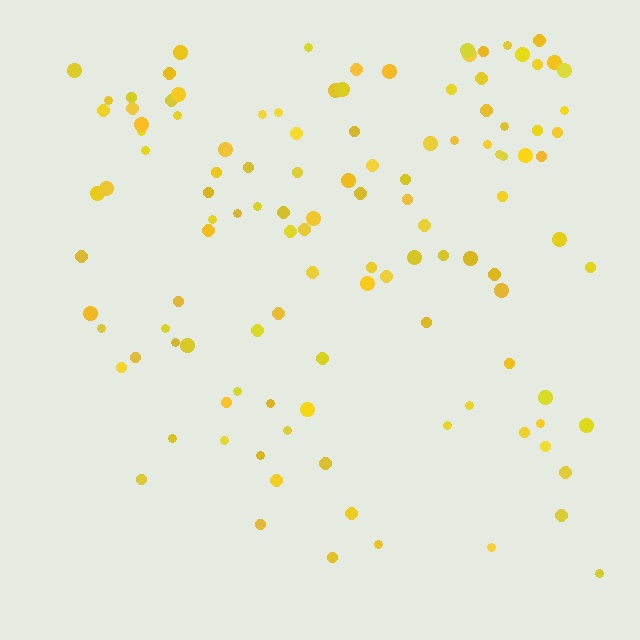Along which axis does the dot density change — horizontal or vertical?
Vertical.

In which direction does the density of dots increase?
From bottom to top, with the top side densest.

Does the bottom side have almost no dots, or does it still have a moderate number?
Still a moderate number, just noticeably fewer than the top.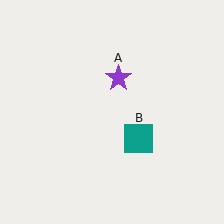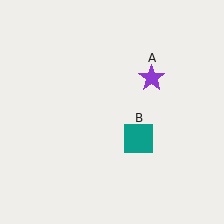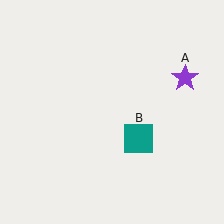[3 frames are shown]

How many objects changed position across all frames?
1 object changed position: purple star (object A).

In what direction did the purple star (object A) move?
The purple star (object A) moved right.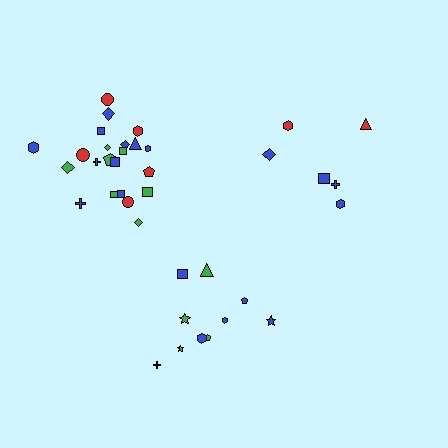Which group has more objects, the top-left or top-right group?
The top-left group.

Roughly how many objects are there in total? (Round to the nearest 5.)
Roughly 40 objects in total.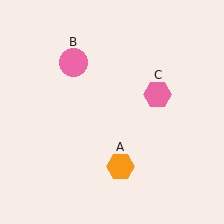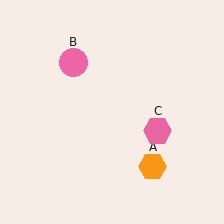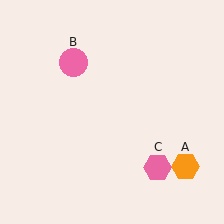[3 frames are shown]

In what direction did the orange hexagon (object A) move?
The orange hexagon (object A) moved right.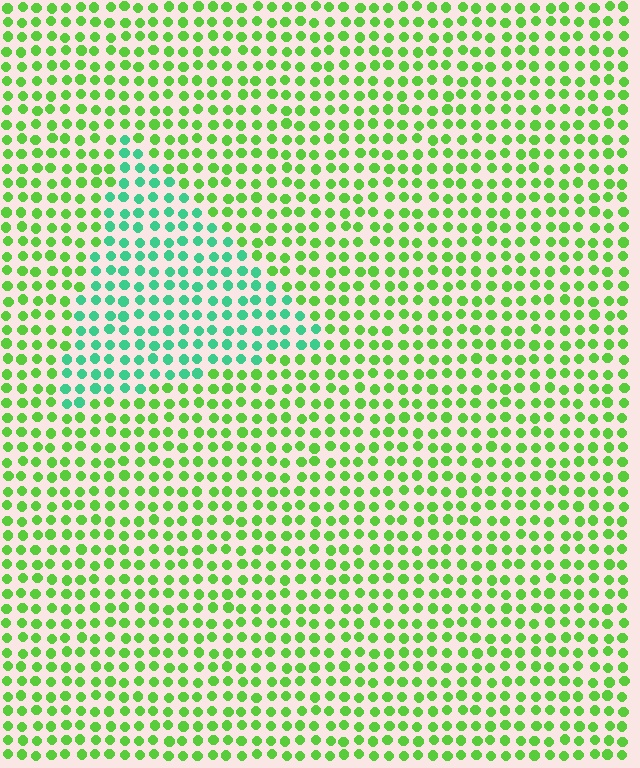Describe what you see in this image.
The image is filled with small lime elements in a uniform arrangement. A triangle-shaped region is visible where the elements are tinted to a slightly different hue, forming a subtle color boundary.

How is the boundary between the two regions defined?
The boundary is defined purely by a slight shift in hue (about 45 degrees). Spacing, size, and orientation are identical on both sides.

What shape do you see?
I see a triangle.